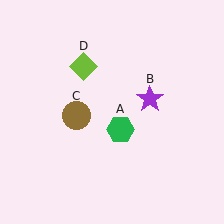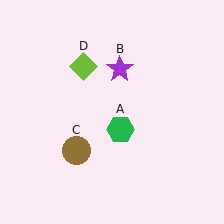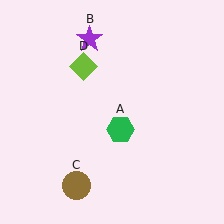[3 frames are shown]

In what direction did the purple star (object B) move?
The purple star (object B) moved up and to the left.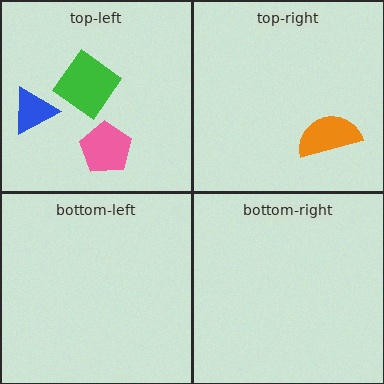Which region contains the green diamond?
The top-left region.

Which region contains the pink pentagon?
The top-left region.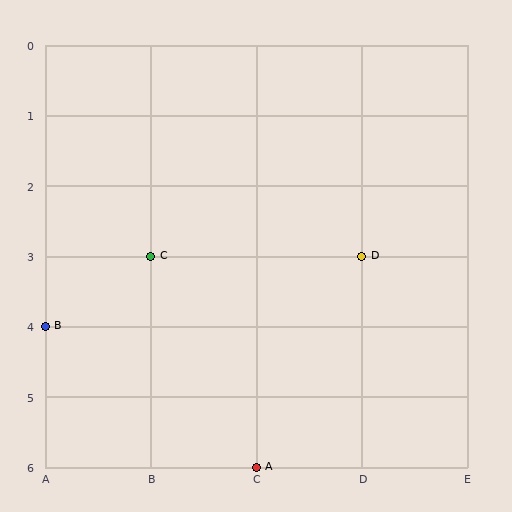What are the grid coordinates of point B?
Point B is at grid coordinates (A, 4).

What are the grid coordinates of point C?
Point C is at grid coordinates (B, 3).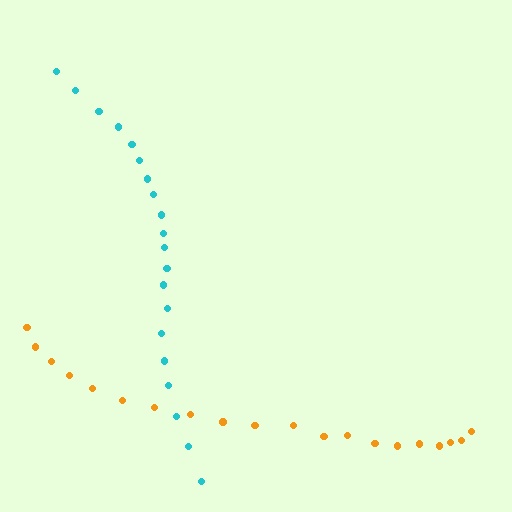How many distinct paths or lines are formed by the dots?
There are 2 distinct paths.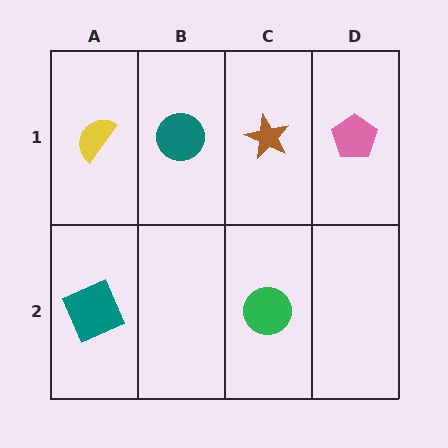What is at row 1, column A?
A yellow semicircle.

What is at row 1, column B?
A teal circle.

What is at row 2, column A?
A teal square.